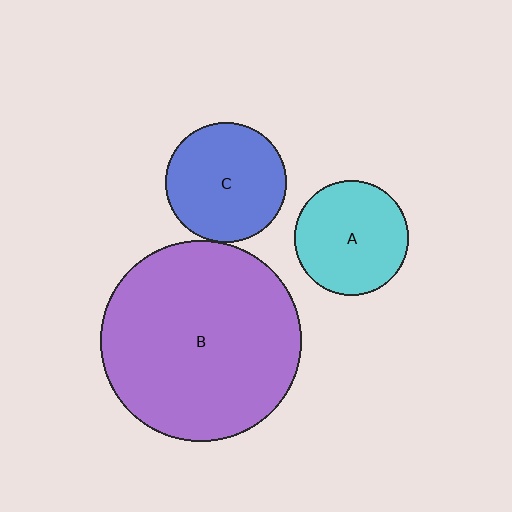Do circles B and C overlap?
Yes.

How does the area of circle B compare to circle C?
Approximately 2.8 times.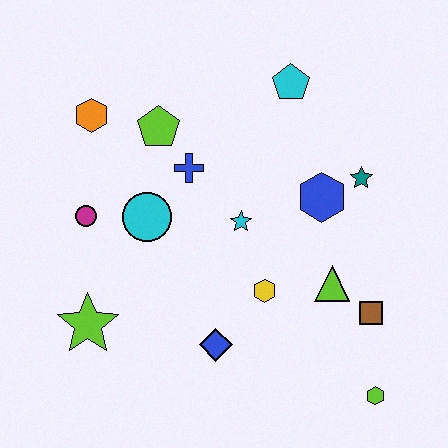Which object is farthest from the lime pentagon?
The lime hexagon is farthest from the lime pentagon.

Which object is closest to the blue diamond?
The yellow hexagon is closest to the blue diamond.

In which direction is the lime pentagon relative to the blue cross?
The lime pentagon is above the blue cross.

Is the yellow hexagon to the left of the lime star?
No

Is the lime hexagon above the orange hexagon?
No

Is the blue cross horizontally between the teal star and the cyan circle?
Yes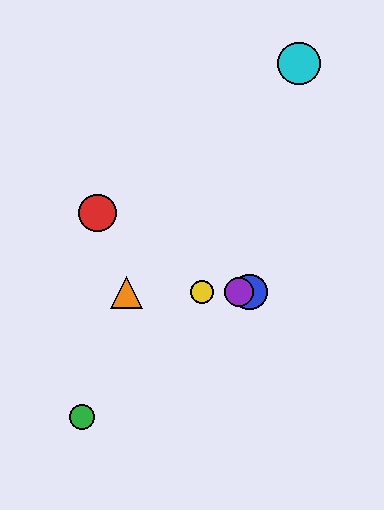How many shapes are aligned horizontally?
4 shapes (the blue circle, the yellow circle, the purple circle, the orange triangle) are aligned horizontally.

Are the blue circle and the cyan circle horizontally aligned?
No, the blue circle is at y≈292 and the cyan circle is at y≈63.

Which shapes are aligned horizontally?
The blue circle, the yellow circle, the purple circle, the orange triangle are aligned horizontally.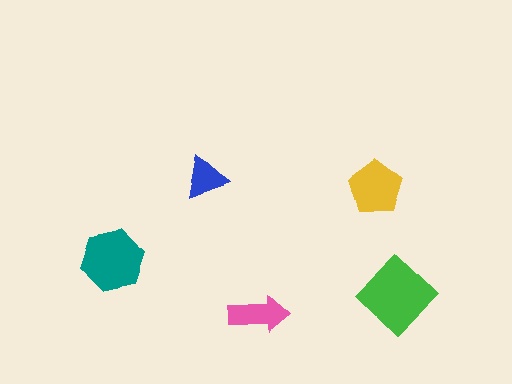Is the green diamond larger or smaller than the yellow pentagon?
Larger.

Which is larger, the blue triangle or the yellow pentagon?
The yellow pentagon.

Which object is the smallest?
The blue triangle.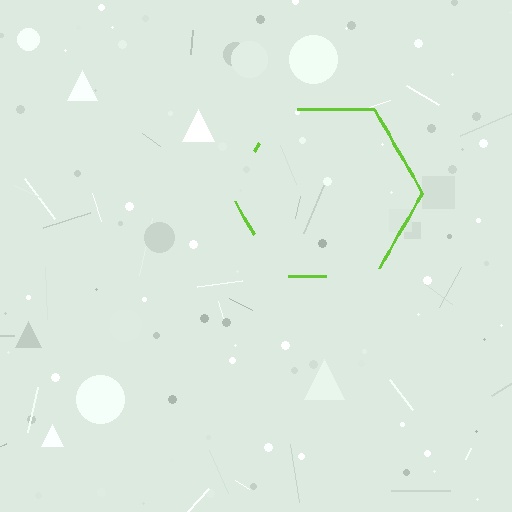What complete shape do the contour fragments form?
The contour fragments form a hexagon.